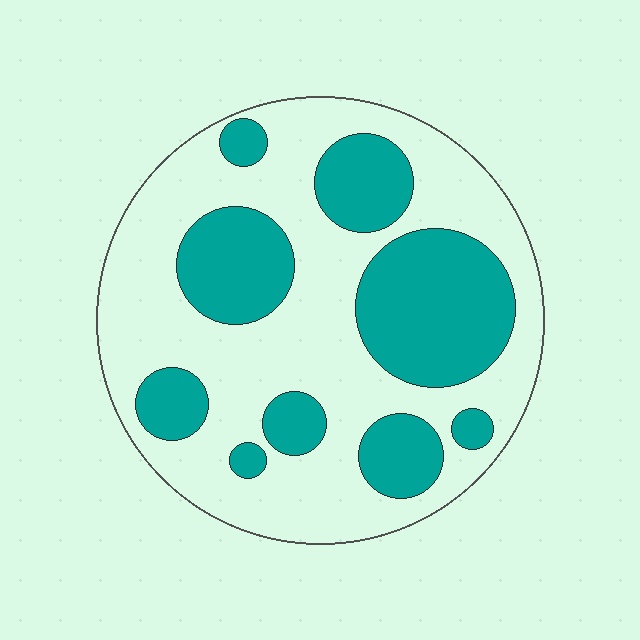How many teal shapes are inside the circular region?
9.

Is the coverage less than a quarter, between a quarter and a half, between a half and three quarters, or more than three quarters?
Between a quarter and a half.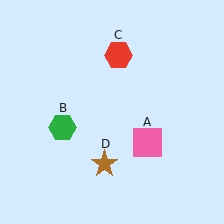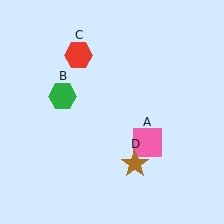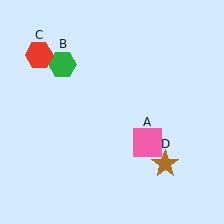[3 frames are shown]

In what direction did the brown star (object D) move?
The brown star (object D) moved right.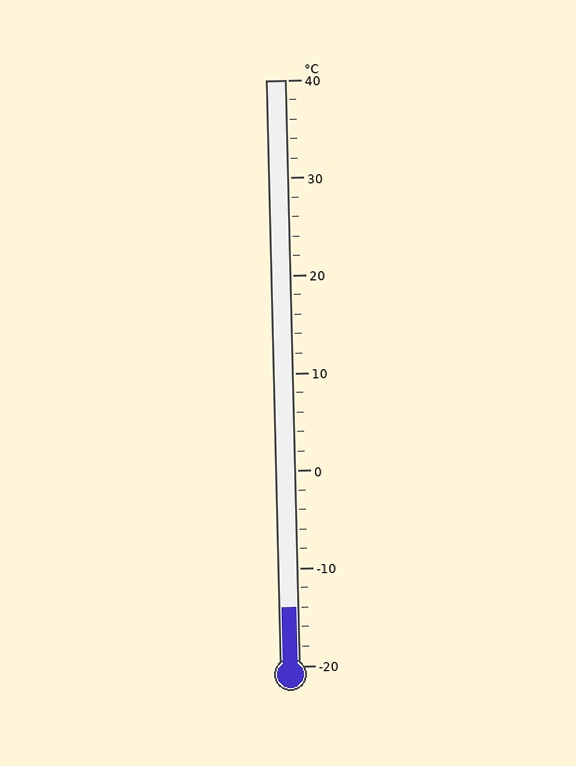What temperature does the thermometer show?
The thermometer shows approximately -14°C.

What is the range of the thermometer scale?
The thermometer scale ranges from -20°C to 40°C.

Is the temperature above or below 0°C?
The temperature is below 0°C.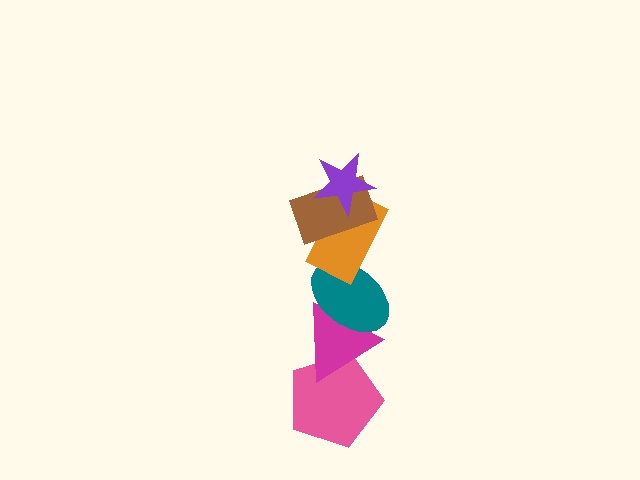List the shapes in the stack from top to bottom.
From top to bottom: the purple star, the brown rectangle, the orange rectangle, the teal ellipse, the magenta triangle, the pink pentagon.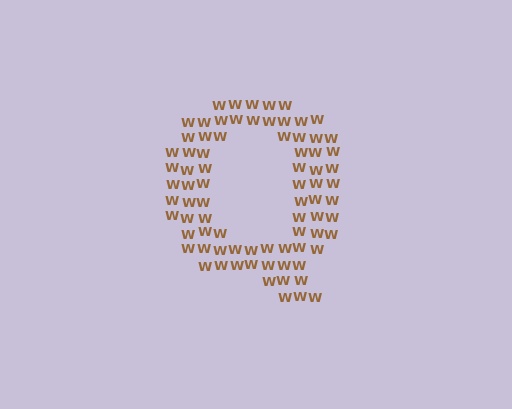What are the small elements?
The small elements are letter W's.